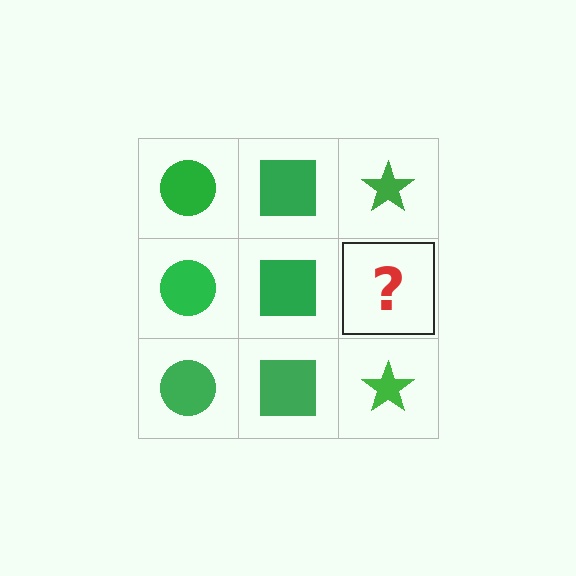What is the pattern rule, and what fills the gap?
The rule is that each column has a consistent shape. The gap should be filled with a green star.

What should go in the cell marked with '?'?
The missing cell should contain a green star.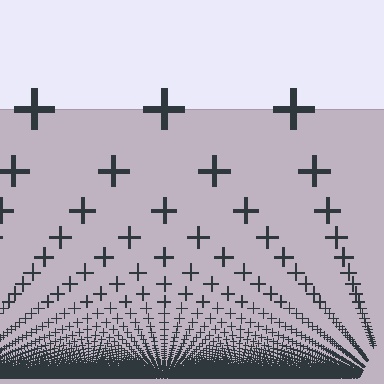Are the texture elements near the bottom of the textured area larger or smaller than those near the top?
Smaller. The gradient is inverted — elements near the bottom are smaller and denser.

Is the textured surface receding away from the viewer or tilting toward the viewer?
The surface appears to tilt toward the viewer. Texture elements get larger and sparser toward the top.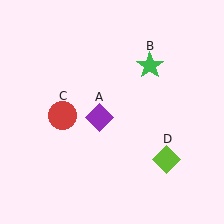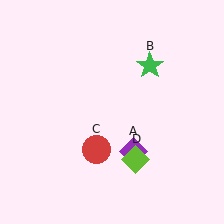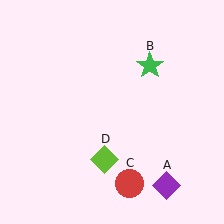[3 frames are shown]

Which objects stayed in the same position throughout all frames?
Green star (object B) remained stationary.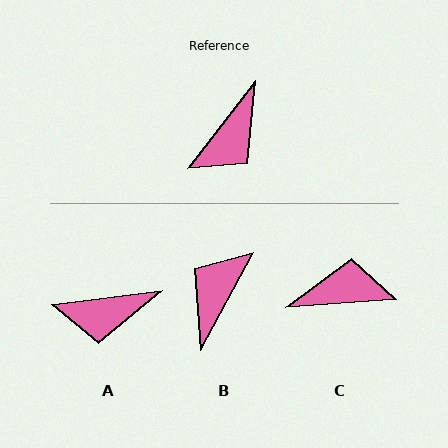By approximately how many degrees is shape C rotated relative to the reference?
Approximately 132 degrees counter-clockwise.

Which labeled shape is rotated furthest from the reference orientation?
B, about 170 degrees away.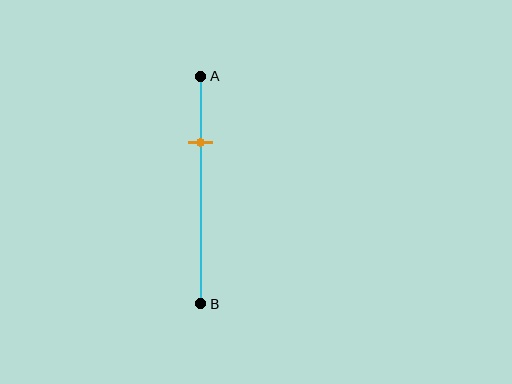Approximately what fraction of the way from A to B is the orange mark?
The orange mark is approximately 30% of the way from A to B.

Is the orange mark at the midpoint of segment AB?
No, the mark is at about 30% from A, not at the 50% midpoint.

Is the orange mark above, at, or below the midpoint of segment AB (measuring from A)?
The orange mark is above the midpoint of segment AB.